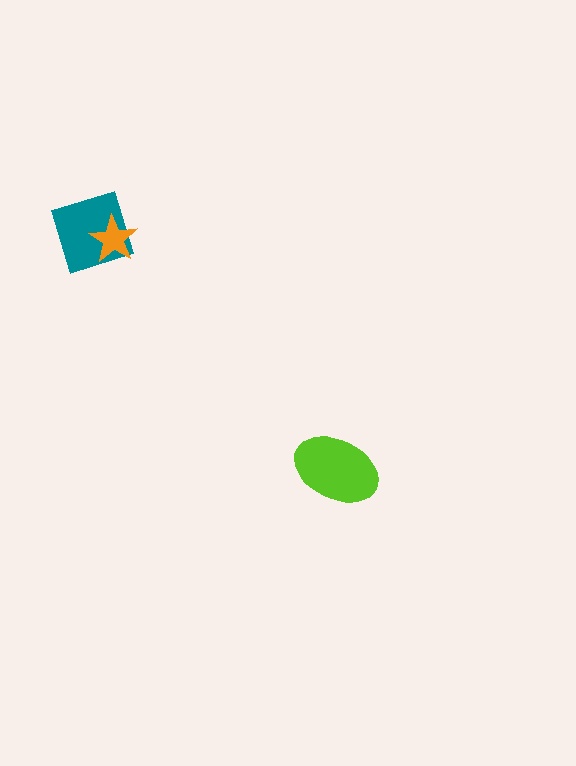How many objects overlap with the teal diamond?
1 object overlaps with the teal diamond.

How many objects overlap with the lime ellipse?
0 objects overlap with the lime ellipse.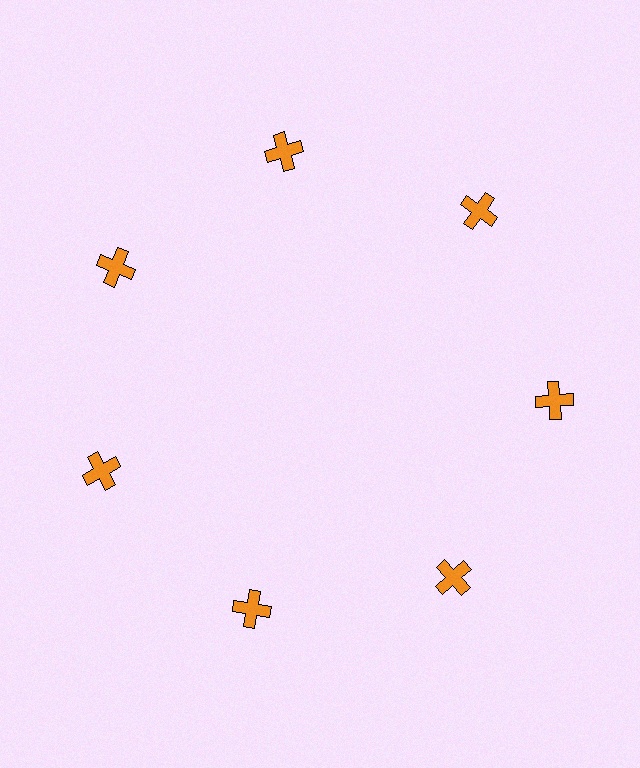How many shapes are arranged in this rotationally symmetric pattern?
There are 7 shapes, arranged in 7 groups of 1.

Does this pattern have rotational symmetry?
Yes, this pattern has 7-fold rotational symmetry. It looks the same after rotating 51 degrees around the center.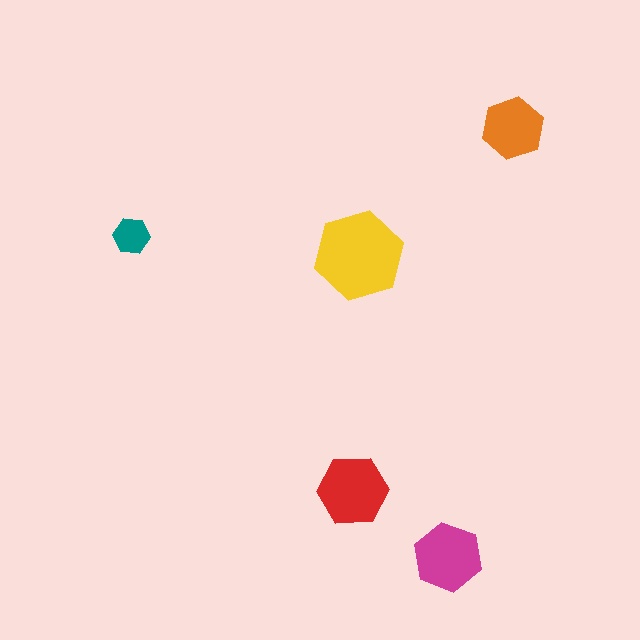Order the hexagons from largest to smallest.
the yellow one, the red one, the magenta one, the orange one, the teal one.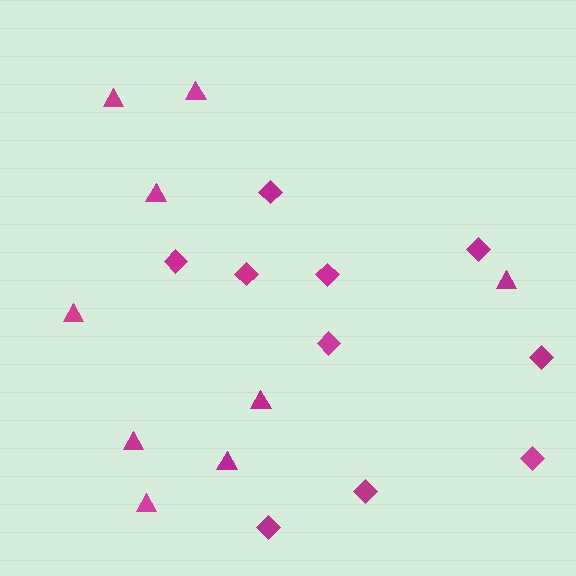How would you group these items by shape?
There are 2 groups: one group of triangles (9) and one group of diamonds (10).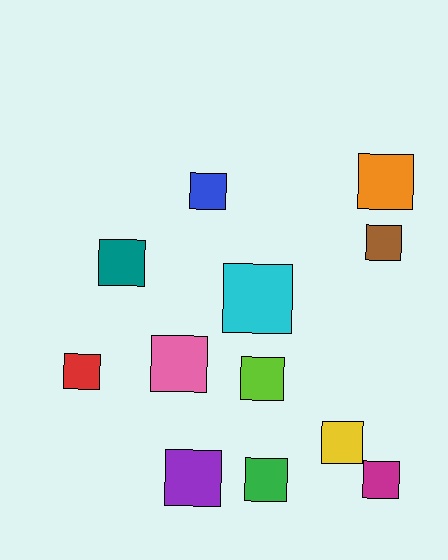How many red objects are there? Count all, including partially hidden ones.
There is 1 red object.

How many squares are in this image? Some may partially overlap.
There are 12 squares.